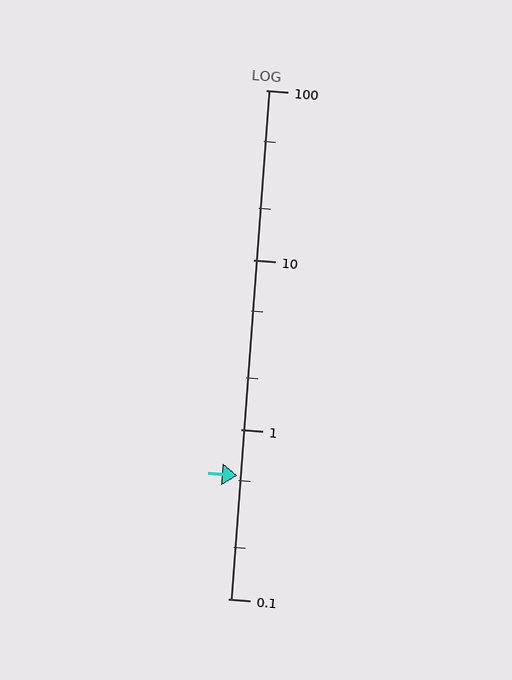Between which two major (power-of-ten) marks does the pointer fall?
The pointer is between 0.1 and 1.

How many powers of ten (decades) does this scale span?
The scale spans 3 decades, from 0.1 to 100.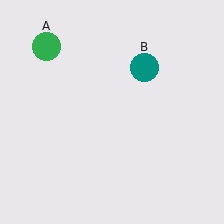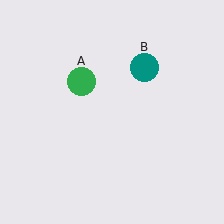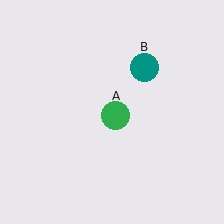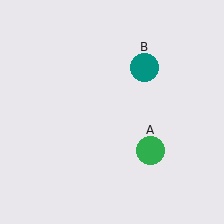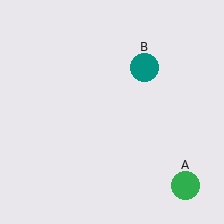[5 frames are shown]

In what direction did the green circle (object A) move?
The green circle (object A) moved down and to the right.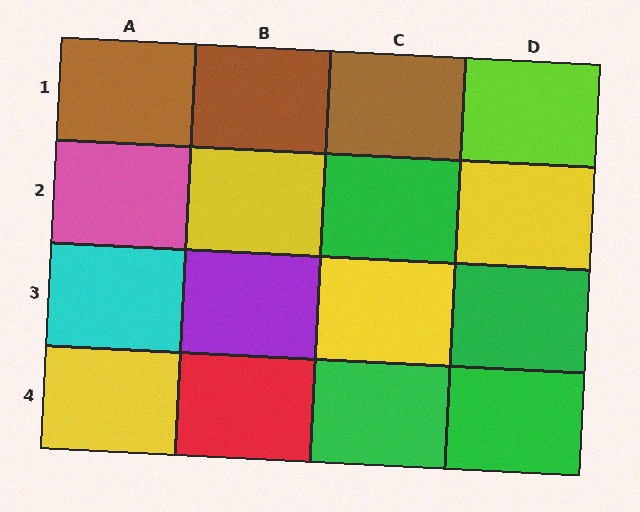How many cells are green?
4 cells are green.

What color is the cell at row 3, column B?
Purple.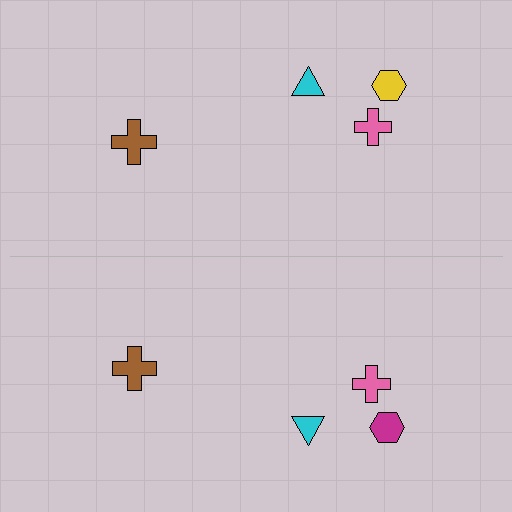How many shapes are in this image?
There are 8 shapes in this image.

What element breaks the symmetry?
The magenta hexagon on the bottom side breaks the symmetry — its mirror counterpart is yellow.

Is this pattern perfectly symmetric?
No, the pattern is not perfectly symmetric. The magenta hexagon on the bottom side breaks the symmetry — its mirror counterpart is yellow.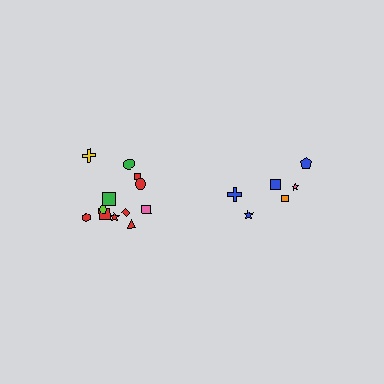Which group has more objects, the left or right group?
The left group.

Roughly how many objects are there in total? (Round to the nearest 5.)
Roughly 20 objects in total.